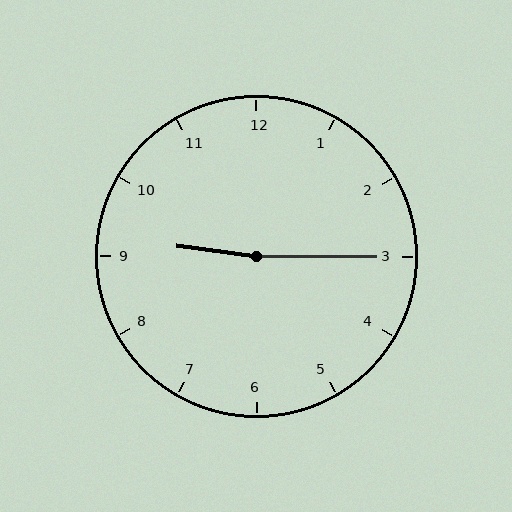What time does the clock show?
9:15.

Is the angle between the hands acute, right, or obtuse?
It is obtuse.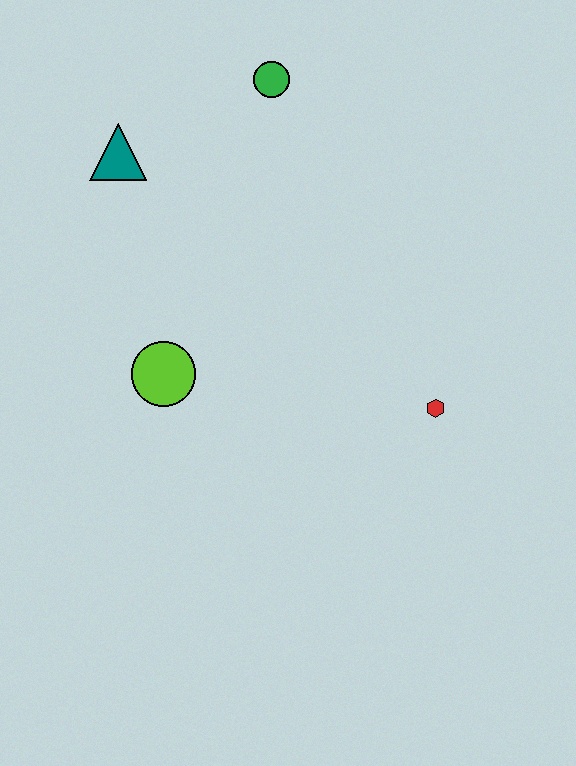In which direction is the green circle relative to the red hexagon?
The green circle is above the red hexagon.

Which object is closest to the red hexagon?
The lime circle is closest to the red hexagon.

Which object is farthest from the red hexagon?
The teal triangle is farthest from the red hexagon.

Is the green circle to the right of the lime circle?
Yes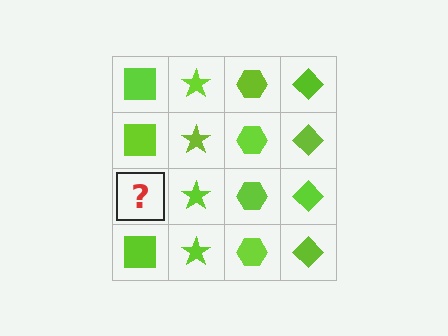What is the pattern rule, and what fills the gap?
The rule is that each column has a consistent shape. The gap should be filled with a lime square.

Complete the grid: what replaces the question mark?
The question mark should be replaced with a lime square.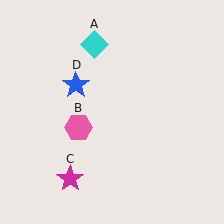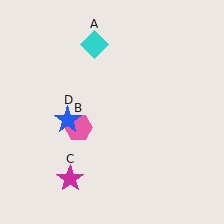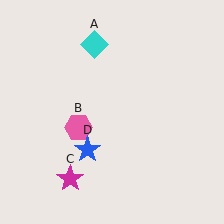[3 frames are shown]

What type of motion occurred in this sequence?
The blue star (object D) rotated counterclockwise around the center of the scene.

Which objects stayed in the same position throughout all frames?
Cyan diamond (object A) and pink hexagon (object B) and magenta star (object C) remained stationary.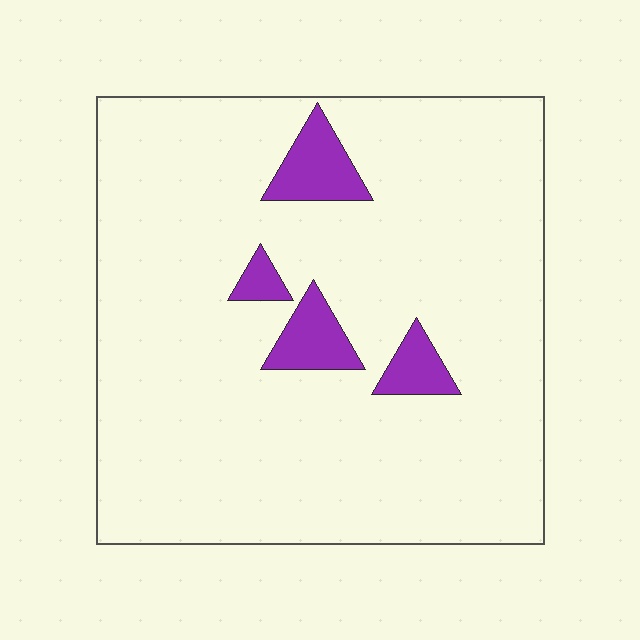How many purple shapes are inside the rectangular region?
4.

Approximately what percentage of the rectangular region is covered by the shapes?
Approximately 10%.